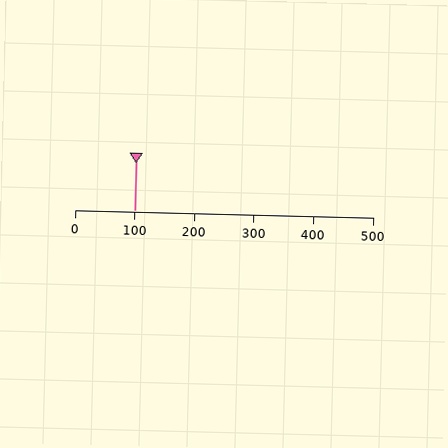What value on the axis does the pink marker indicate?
The marker indicates approximately 100.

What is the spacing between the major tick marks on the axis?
The major ticks are spaced 100 apart.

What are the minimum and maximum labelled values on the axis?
The axis runs from 0 to 500.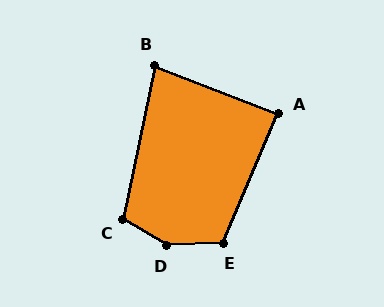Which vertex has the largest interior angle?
D, at approximately 147 degrees.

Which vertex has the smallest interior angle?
B, at approximately 81 degrees.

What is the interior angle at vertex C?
Approximately 109 degrees (obtuse).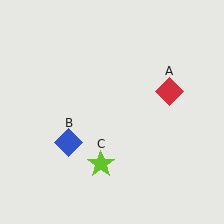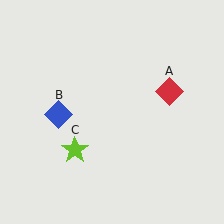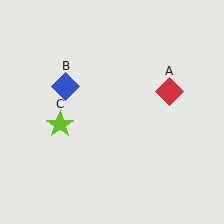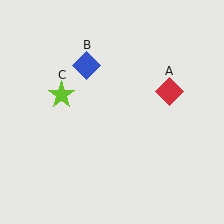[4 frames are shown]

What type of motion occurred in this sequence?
The blue diamond (object B), lime star (object C) rotated clockwise around the center of the scene.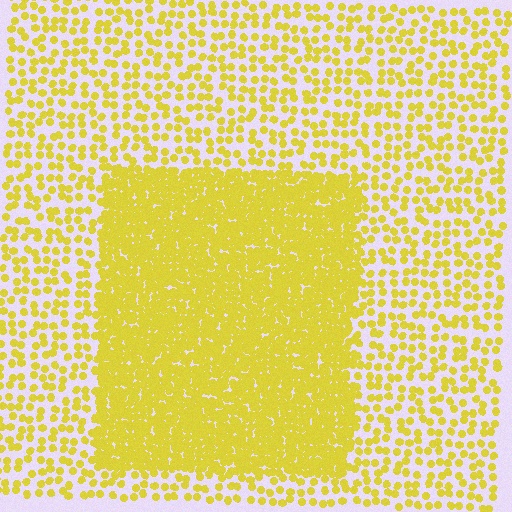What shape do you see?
I see a rectangle.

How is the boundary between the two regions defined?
The boundary is defined by a change in element density (approximately 2.8x ratio). All elements are the same color, size, and shape.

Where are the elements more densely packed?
The elements are more densely packed inside the rectangle boundary.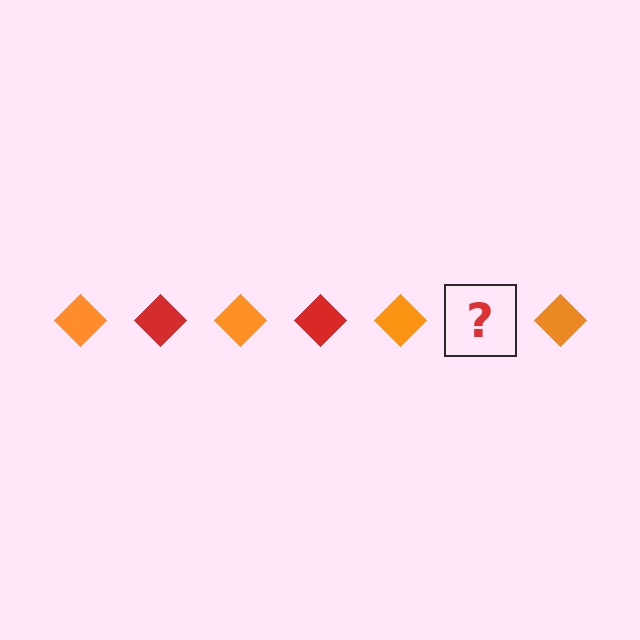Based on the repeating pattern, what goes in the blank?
The blank should be a red diamond.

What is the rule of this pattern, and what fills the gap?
The rule is that the pattern cycles through orange, red diamonds. The gap should be filled with a red diamond.